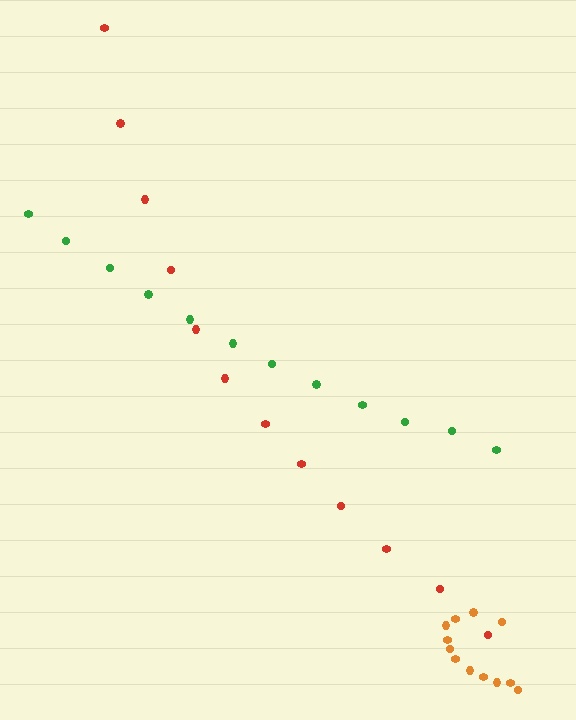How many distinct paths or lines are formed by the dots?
There are 3 distinct paths.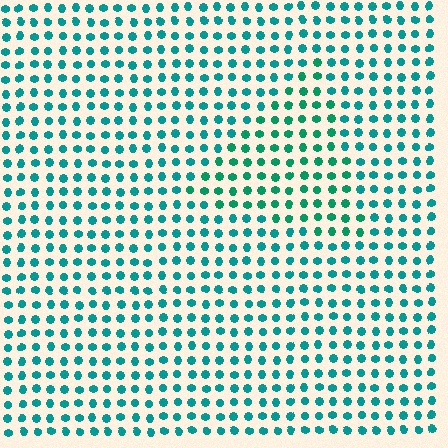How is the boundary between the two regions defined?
The boundary is defined purely by a slight shift in hue (about 21 degrees). Spacing, size, and orientation are identical on both sides.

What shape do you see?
I see a triangle.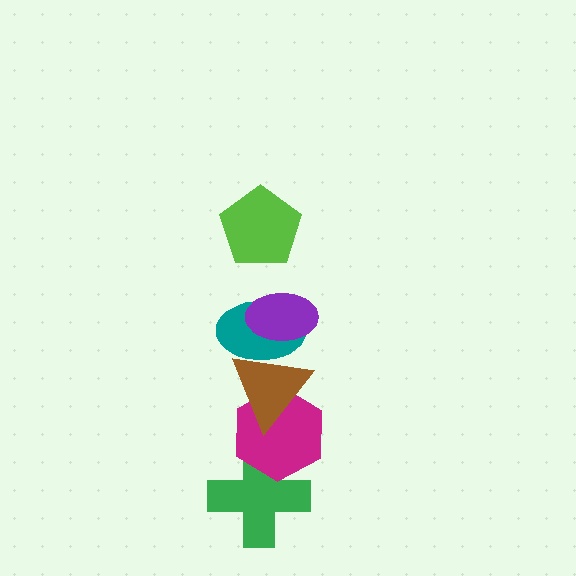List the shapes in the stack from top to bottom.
From top to bottom: the lime pentagon, the purple ellipse, the teal ellipse, the brown triangle, the magenta hexagon, the green cross.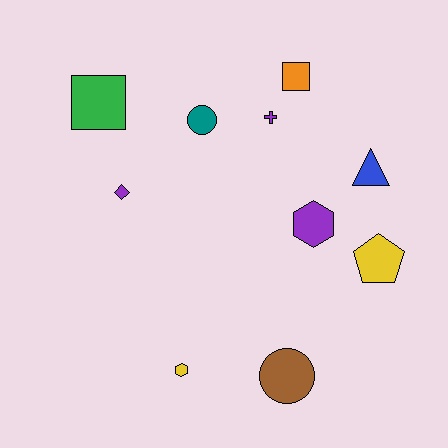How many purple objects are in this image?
There are 3 purple objects.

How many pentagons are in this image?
There is 1 pentagon.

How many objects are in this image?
There are 10 objects.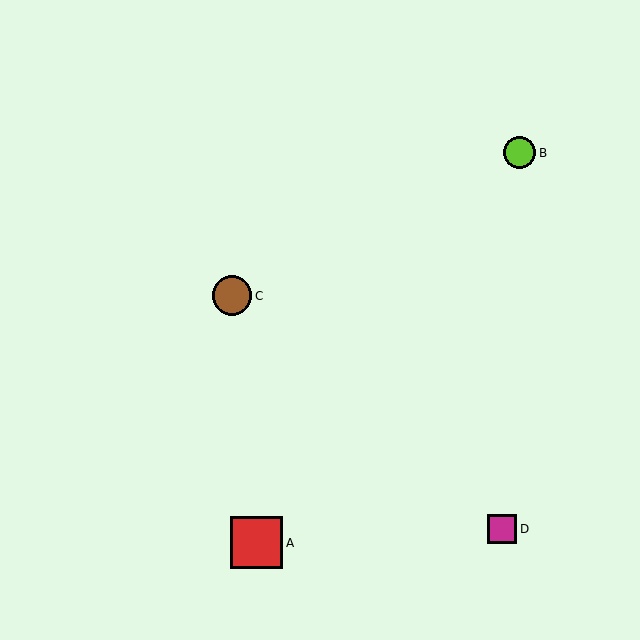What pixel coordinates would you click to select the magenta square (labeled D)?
Click at (502, 529) to select the magenta square D.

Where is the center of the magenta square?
The center of the magenta square is at (502, 529).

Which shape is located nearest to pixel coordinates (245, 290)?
The brown circle (labeled C) at (232, 296) is nearest to that location.